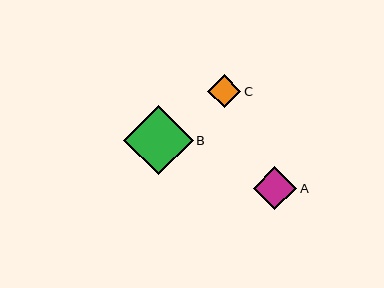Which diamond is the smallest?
Diamond C is the smallest with a size of approximately 33 pixels.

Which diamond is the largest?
Diamond B is the largest with a size of approximately 69 pixels.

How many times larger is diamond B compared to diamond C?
Diamond B is approximately 2.1 times the size of diamond C.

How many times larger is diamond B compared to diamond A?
Diamond B is approximately 1.6 times the size of diamond A.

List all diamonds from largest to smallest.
From largest to smallest: B, A, C.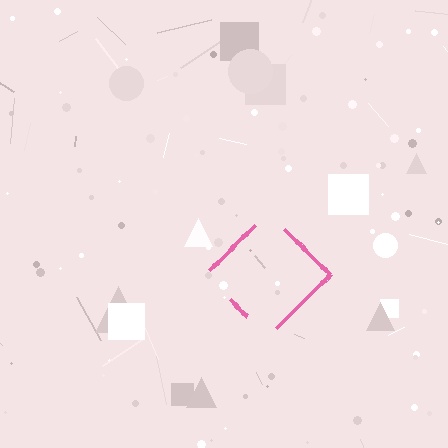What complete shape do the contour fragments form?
The contour fragments form a diamond.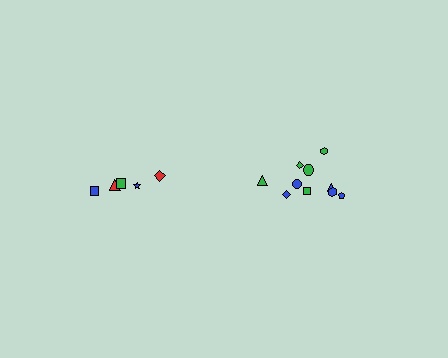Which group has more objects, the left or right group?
The right group.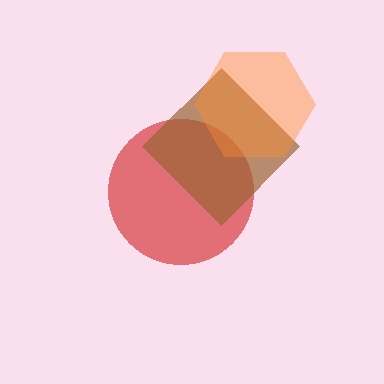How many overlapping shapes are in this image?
There are 3 overlapping shapes in the image.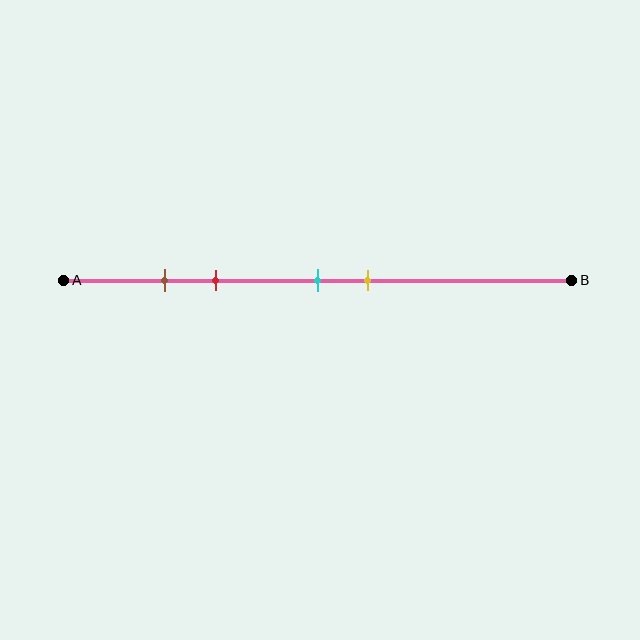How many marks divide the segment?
There are 4 marks dividing the segment.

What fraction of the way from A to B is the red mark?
The red mark is approximately 30% (0.3) of the way from A to B.